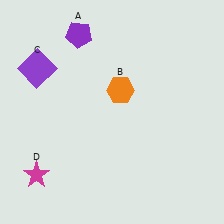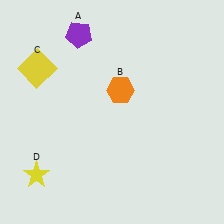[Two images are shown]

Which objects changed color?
C changed from purple to yellow. D changed from magenta to yellow.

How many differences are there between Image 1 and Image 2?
There are 2 differences between the two images.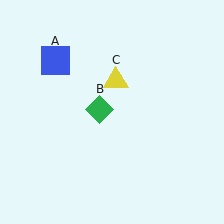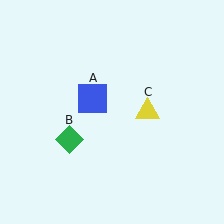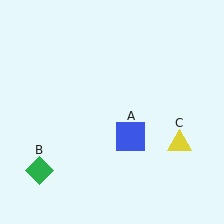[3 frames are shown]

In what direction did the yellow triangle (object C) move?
The yellow triangle (object C) moved down and to the right.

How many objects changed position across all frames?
3 objects changed position: blue square (object A), green diamond (object B), yellow triangle (object C).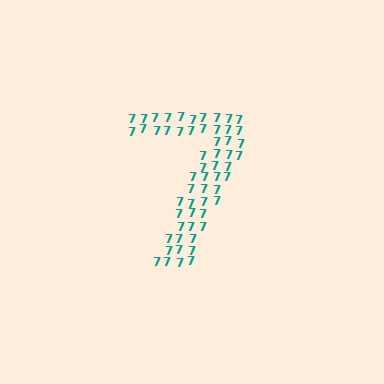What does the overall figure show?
The overall figure shows the digit 7.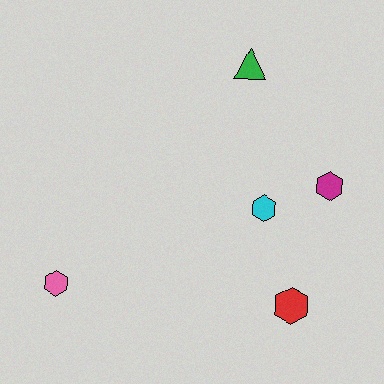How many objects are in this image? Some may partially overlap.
There are 5 objects.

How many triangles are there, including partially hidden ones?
There is 1 triangle.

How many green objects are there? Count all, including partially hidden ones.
There is 1 green object.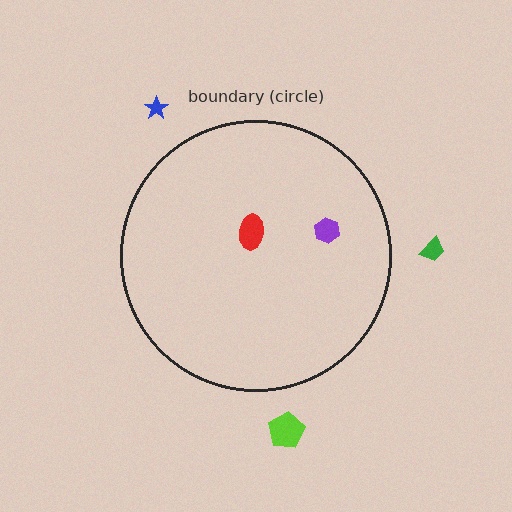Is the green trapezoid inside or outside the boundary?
Outside.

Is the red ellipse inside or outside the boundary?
Inside.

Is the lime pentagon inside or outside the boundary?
Outside.